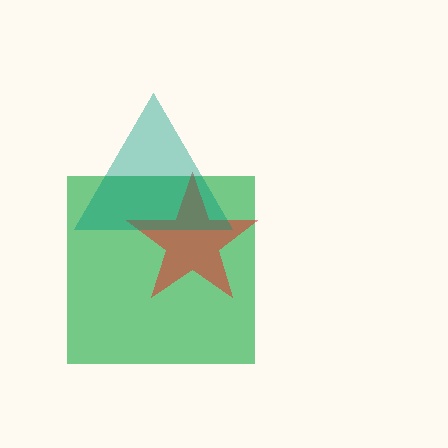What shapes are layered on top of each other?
The layered shapes are: a green square, a red star, a teal triangle.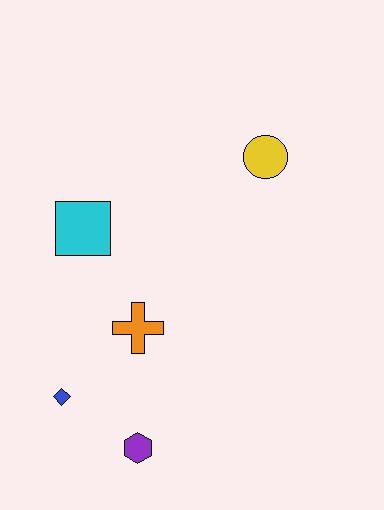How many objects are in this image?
There are 5 objects.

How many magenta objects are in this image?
There are no magenta objects.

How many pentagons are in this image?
There are no pentagons.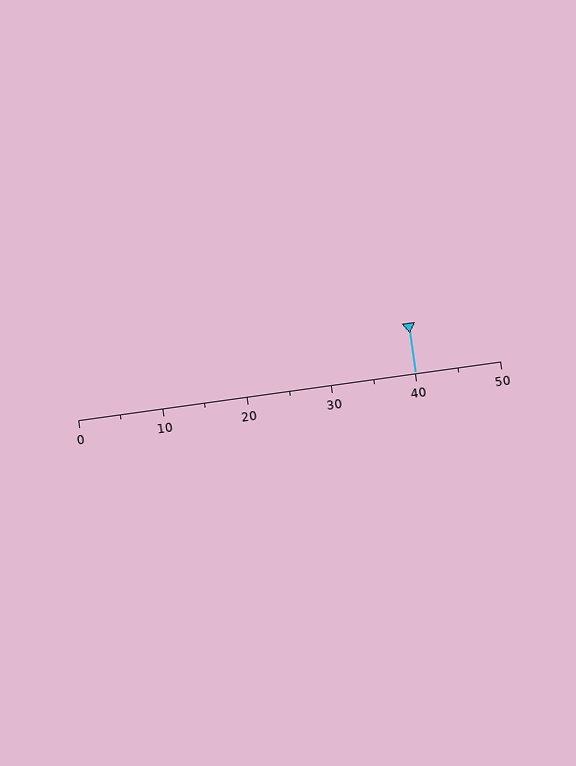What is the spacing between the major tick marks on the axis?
The major ticks are spaced 10 apart.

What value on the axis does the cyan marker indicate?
The marker indicates approximately 40.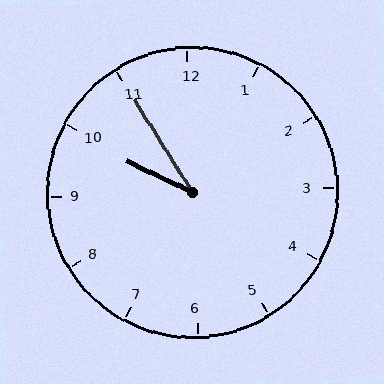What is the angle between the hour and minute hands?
Approximately 32 degrees.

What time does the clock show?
9:55.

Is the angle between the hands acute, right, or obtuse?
It is acute.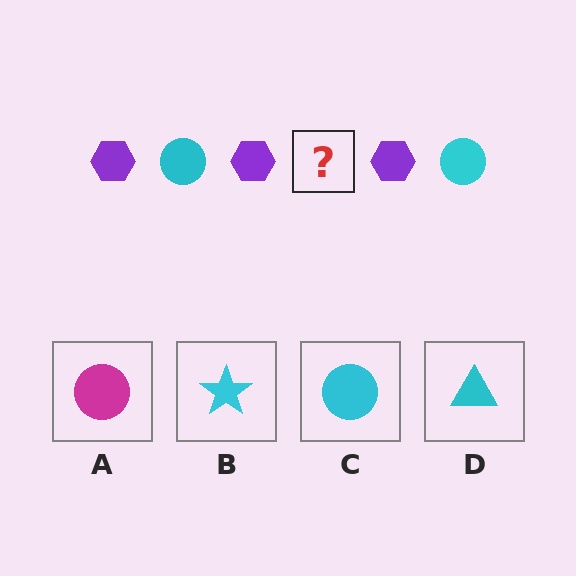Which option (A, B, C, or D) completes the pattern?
C.